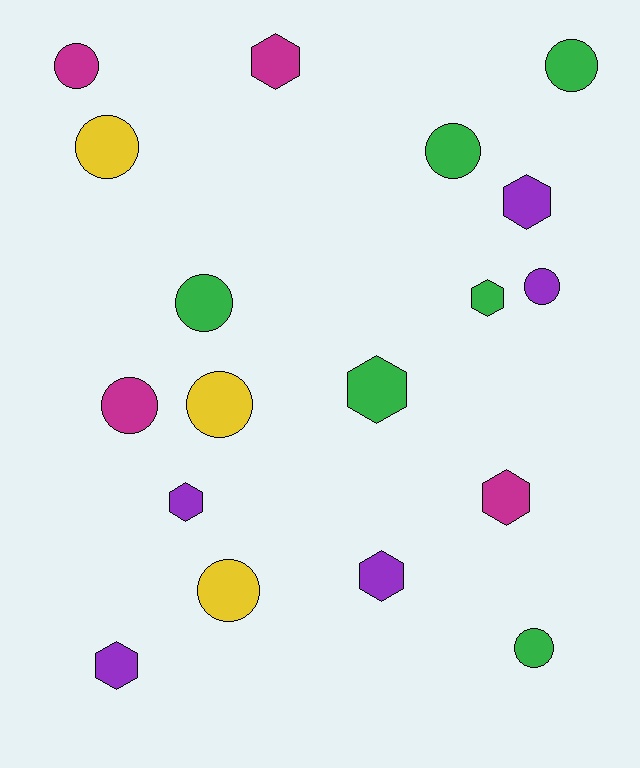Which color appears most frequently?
Green, with 6 objects.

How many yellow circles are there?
There are 3 yellow circles.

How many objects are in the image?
There are 18 objects.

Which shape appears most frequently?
Circle, with 10 objects.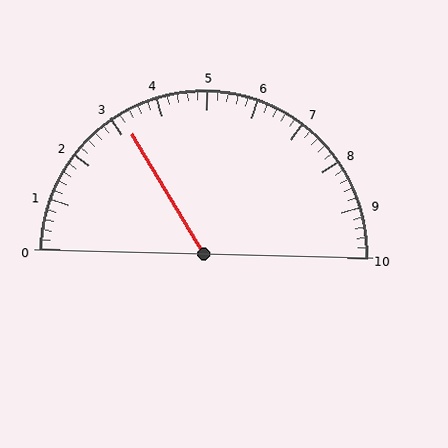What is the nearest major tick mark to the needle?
The nearest major tick mark is 3.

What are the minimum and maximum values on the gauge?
The gauge ranges from 0 to 10.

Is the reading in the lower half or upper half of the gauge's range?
The reading is in the lower half of the range (0 to 10).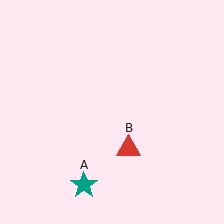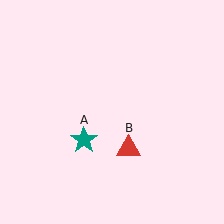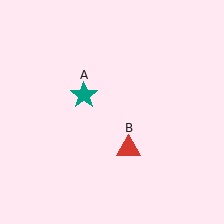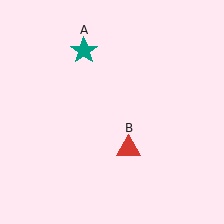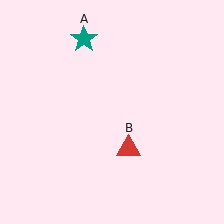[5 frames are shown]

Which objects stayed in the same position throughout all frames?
Red triangle (object B) remained stationary.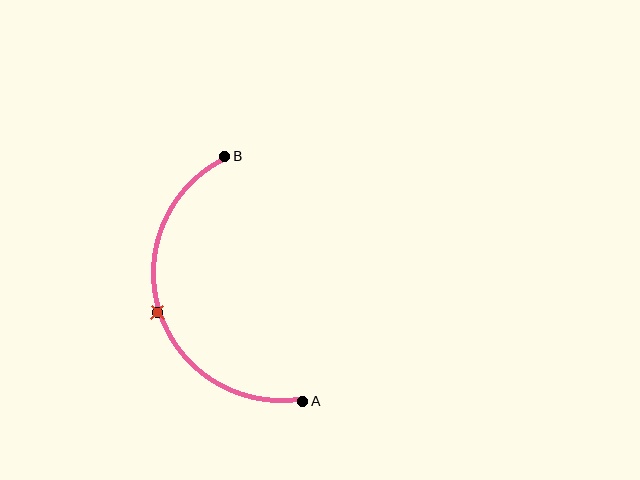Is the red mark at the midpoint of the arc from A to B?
Yes. The red mark lies on the arc at equal arc-length from both A and B — it is the arc midpoint.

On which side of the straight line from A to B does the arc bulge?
The arc bulges to the left of the straight line connecting A and B.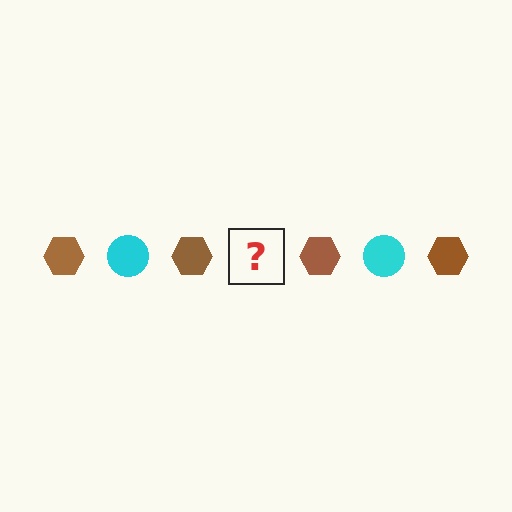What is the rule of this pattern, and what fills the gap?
The rule is that the pattern alternates between brown hexagon and cyan circle. The gap should be filled with a cyan circle.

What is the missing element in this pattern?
The missing element is a cyan circle.